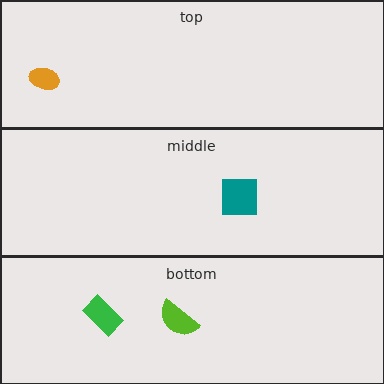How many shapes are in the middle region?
1.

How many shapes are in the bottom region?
2.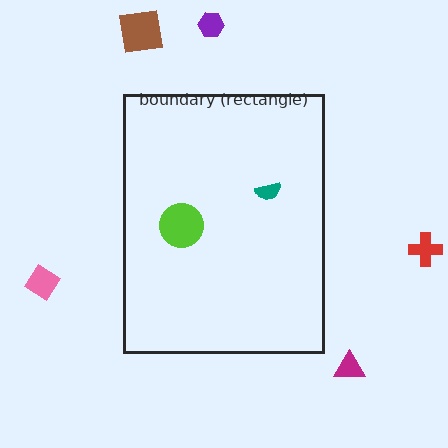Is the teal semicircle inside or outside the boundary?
Inside.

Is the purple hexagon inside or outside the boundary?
Outside.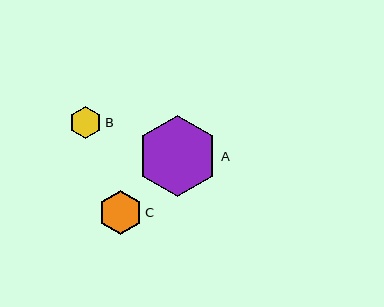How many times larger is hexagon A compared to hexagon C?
Hexagon A is approximately 1.8 times the size of hexagon C.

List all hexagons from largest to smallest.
From largest to smallest: A, C, B.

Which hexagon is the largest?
Hexagon A is the largest with a size of approximately 81 pixels.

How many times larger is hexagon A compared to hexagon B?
Hexagon A is approximately 2.5 times the size of hexagon B.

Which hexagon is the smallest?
Hexagon B is the smallest with a size of approximately 33 pixels.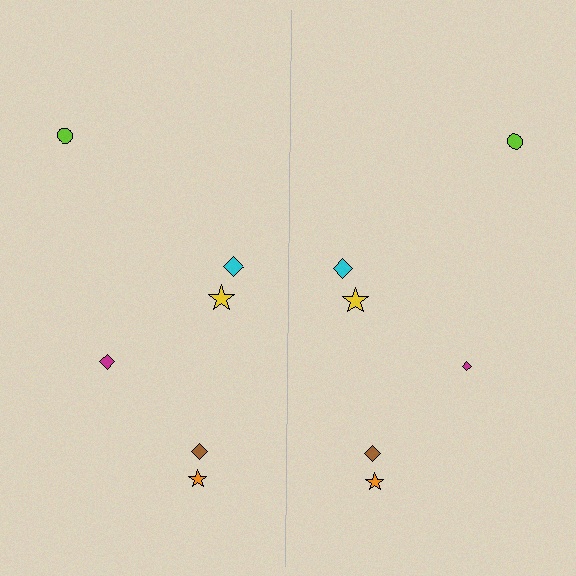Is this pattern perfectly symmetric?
No, the pattern is not perfectly symmetric. The magenta diamond on the right side has a different size than its mirror counterpart.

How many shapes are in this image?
There are 12 shapes in this image.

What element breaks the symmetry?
The magenta diamond on the right side has a different size than its mirror counterpart.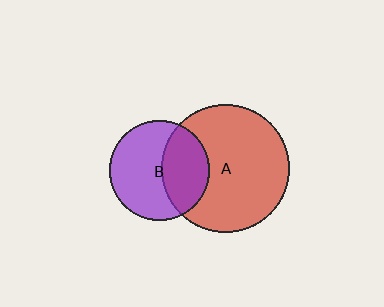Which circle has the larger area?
Circle A (red).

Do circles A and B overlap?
Yes.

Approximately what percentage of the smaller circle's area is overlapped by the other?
Approximately 40%.